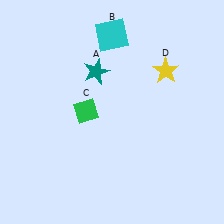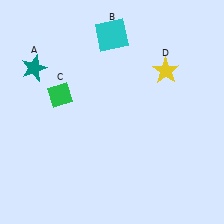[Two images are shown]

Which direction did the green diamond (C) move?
The green diamond (C) moved left.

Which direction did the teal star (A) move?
The teal star (A) moved left.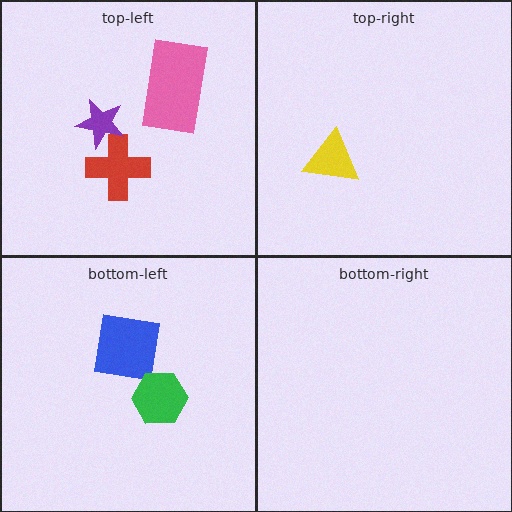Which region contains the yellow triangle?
The top-right region.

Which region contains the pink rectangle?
The top-left region.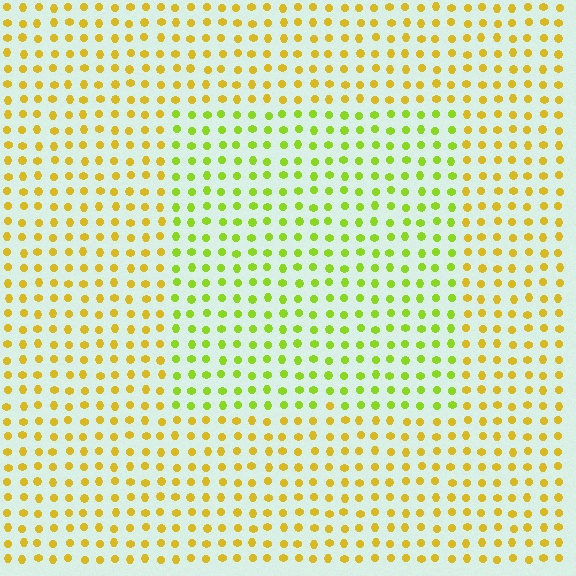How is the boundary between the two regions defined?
The boundary is defined purely by a slight shift in hue (about 37 degrees). Spacing, size, and orientation are identical on both sides.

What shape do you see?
I see a rectangle.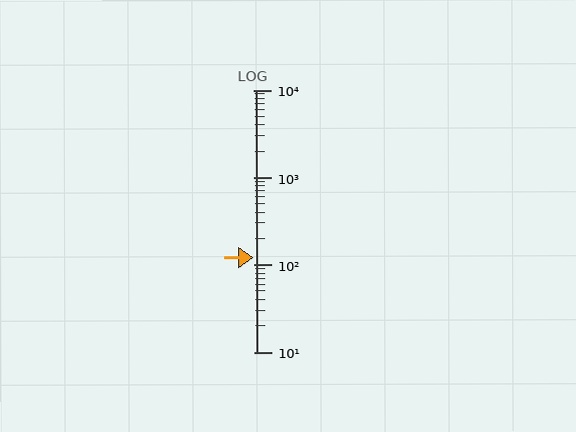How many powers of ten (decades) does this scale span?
The scale spans 3 decades, from 10 to 10000.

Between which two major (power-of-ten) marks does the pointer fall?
The pointer is between 100 and 1000.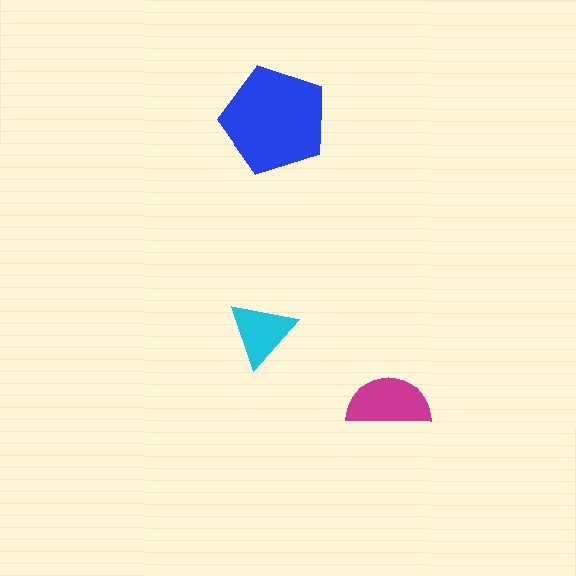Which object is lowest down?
The magenta semicircle is bottommost.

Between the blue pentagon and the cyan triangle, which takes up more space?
The blue pentagon.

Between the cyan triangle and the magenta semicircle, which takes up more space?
The magenta semicircle.